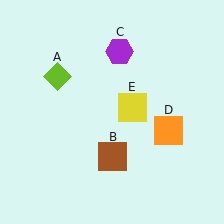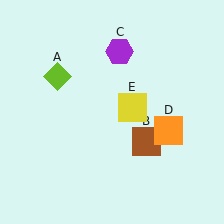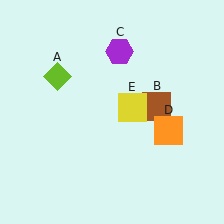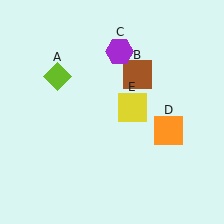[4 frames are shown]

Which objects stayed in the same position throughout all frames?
Lime diamond (object A) and purple hexagon (object C) and orange square (object D) and yellow square (object E) remained stationary.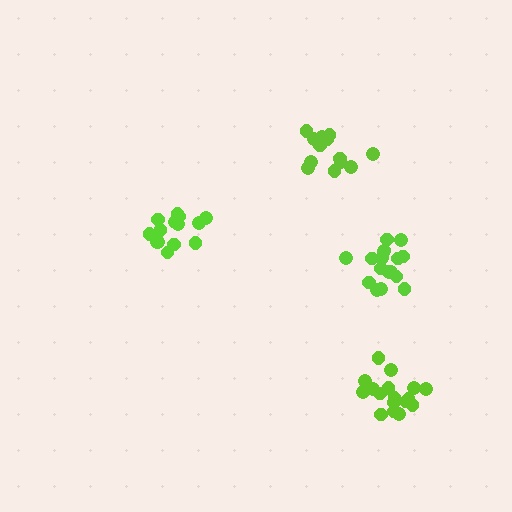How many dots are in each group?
Group 1: 18 dots, Group 2: 14 dots, Group 3: 19 dots, Group 4: 14 dots (65 total).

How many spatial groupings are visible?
There are 4 spatial groupings.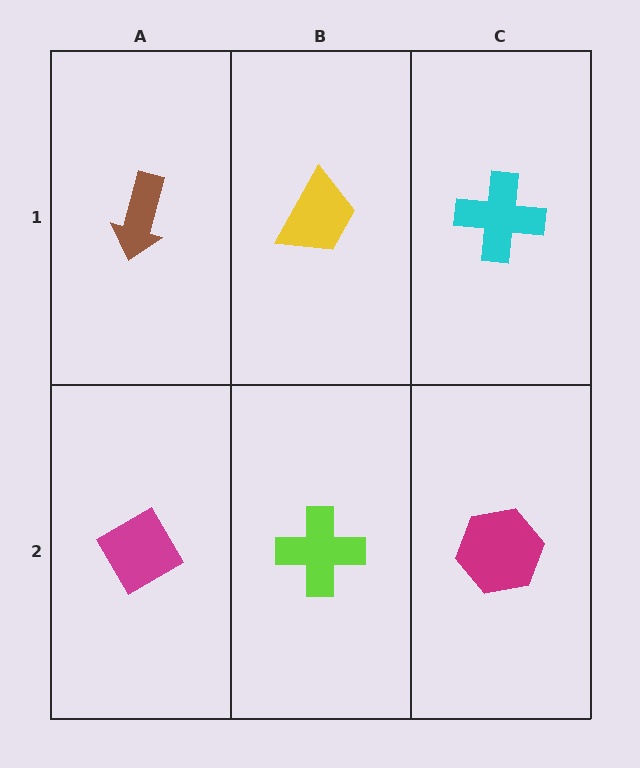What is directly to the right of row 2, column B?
A magenta hexagon.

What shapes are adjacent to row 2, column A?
A brown arrow (row 1, column A), a lime cross (row 2, column B).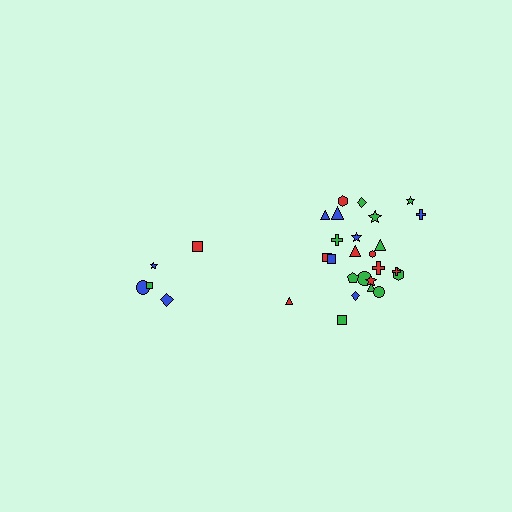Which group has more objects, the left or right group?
The right group.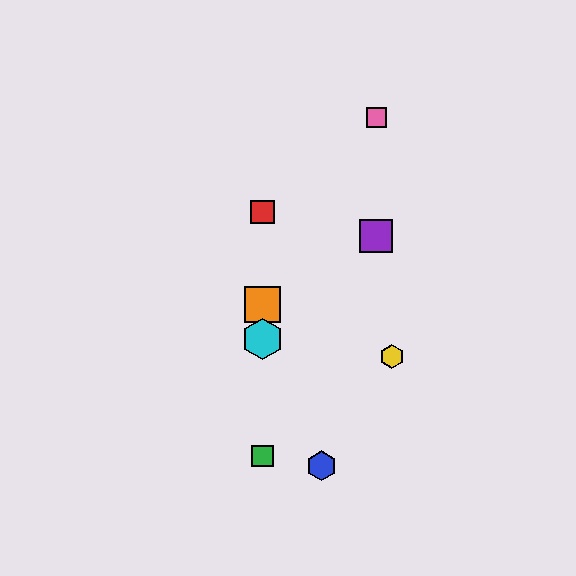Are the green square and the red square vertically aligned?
Yes, both are at x≈262.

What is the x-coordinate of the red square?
The red square is at x≈262.